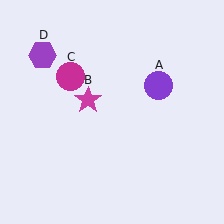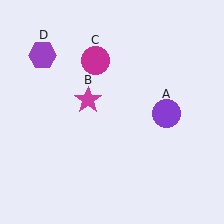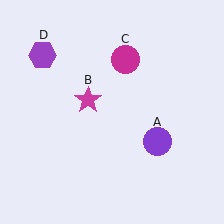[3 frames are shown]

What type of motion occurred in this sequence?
The purple circle (object A), magenta circle (object C) rotated clockwise around the center of the scene.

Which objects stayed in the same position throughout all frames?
Magenta star (object B) and purple hexagon (object D) remained stationary.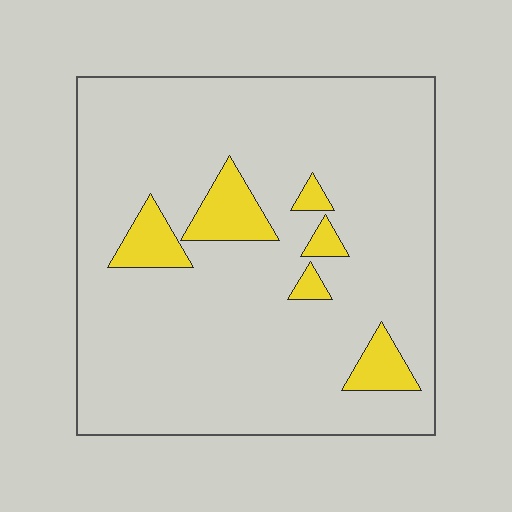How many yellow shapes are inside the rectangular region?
6.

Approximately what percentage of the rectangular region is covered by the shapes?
Approximately 10%.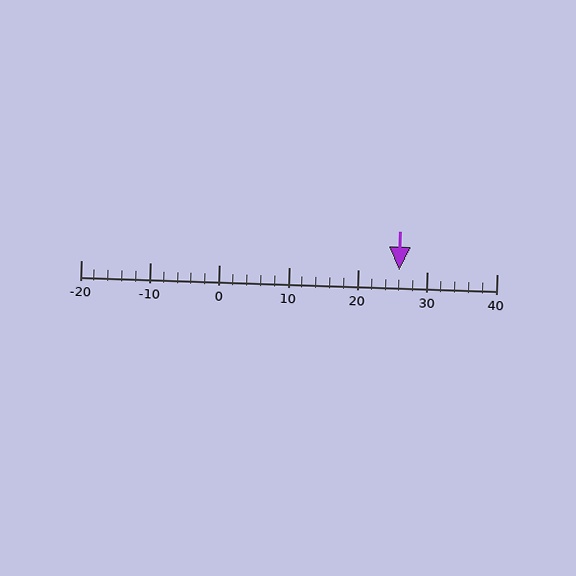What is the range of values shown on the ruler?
The ruler shows values from -20 to 40.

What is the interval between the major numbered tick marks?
The major tick marks are spaced 10 units apart.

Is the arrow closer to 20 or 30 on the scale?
The arrow is closer to 30.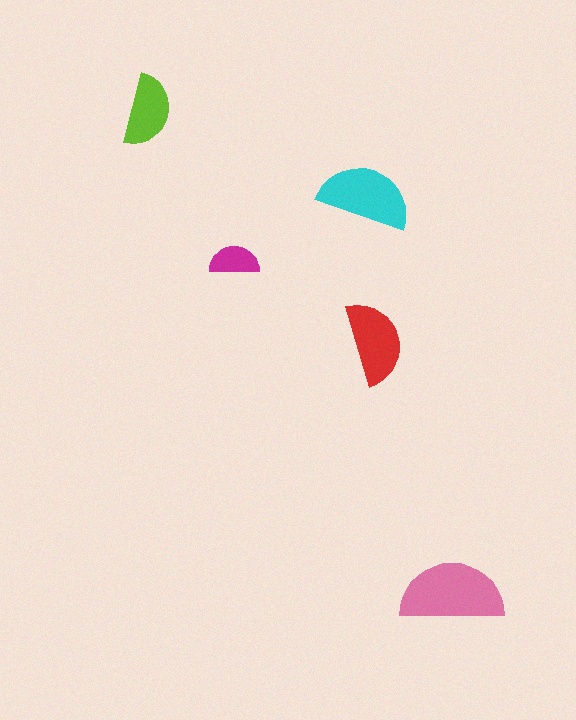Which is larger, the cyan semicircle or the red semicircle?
The cyan one.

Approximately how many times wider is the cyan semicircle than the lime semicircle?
About 1.5 times wider.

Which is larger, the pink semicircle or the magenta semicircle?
The pink one.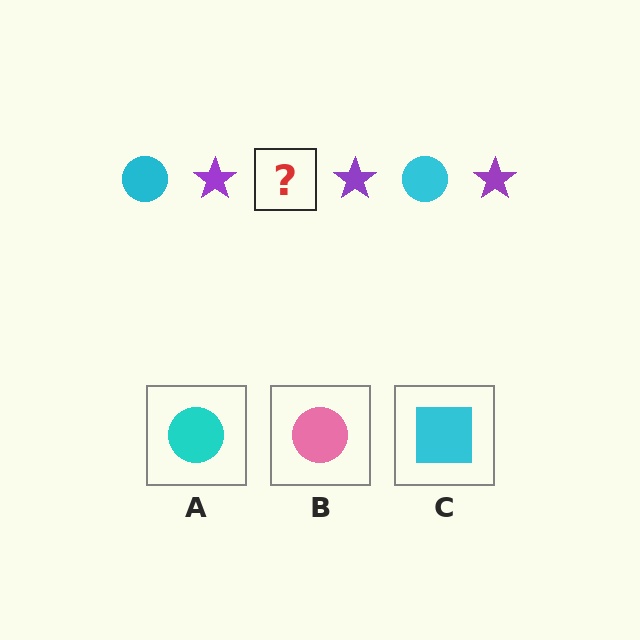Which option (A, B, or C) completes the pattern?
A.